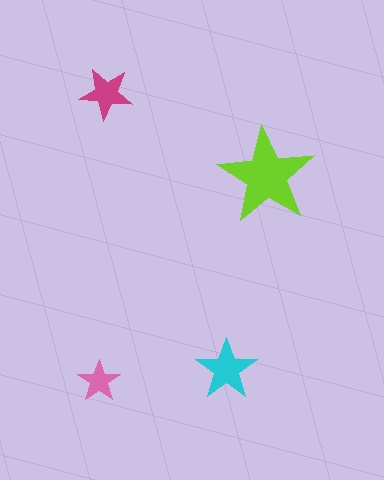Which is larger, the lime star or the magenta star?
The lime one.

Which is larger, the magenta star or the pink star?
The magenta one.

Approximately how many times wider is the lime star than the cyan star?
About 1.5 times wider.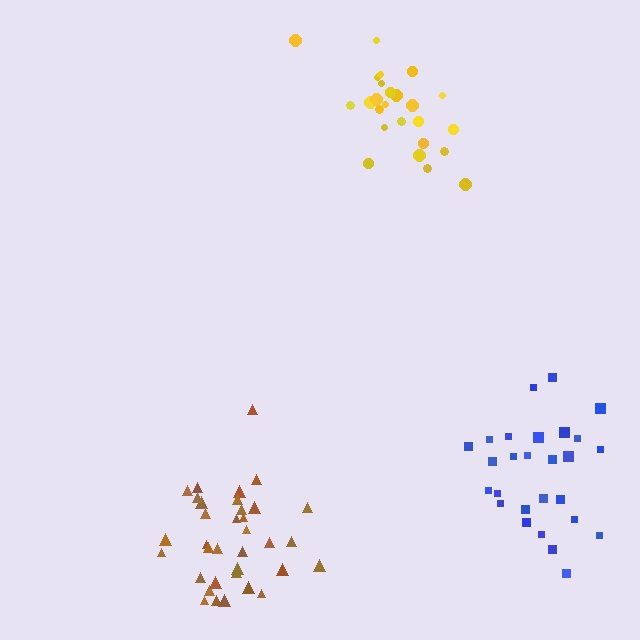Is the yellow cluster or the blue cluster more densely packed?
Yellow.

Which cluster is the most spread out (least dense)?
Blue.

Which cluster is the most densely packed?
Brown.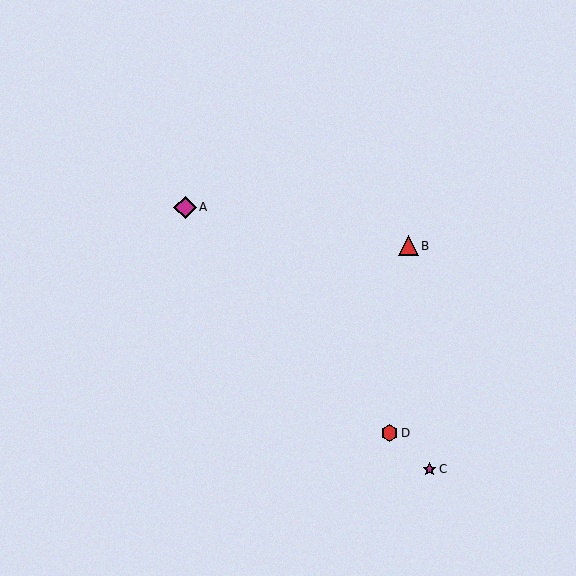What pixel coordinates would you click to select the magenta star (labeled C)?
Click at (430, 469) to select the magenta star C.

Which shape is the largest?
The magenta diamond (labeled A) is the largest.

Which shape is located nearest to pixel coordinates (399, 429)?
The red hexagon (labeled D) at (390, 433) is nearest to that location.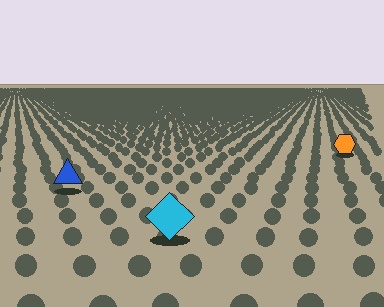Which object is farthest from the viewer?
The orange hexagon is farthest from the viewer. It appears smaller and the ground texture around it is denser.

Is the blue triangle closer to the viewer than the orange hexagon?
Yes. The blue triangle is closer — you can tell from the texture gradient: the ground texture is coarser near it.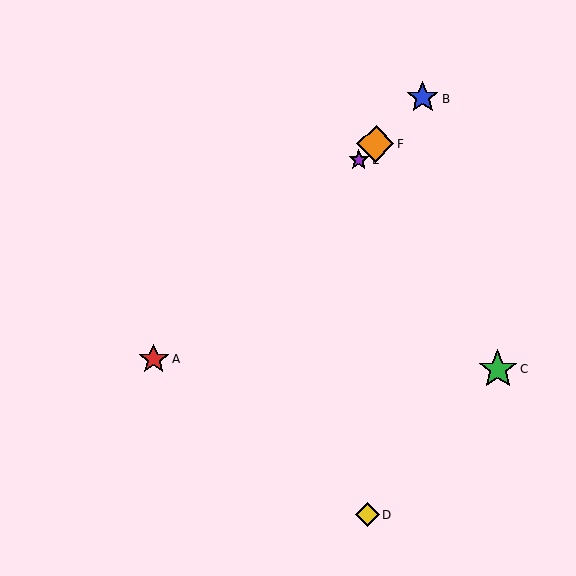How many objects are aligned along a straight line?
4 objects (A, B, E, F) are aligned along a straight line.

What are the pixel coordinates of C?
Object C is at (498, 369).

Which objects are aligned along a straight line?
Objects A, B, E, F are aligned along a straight line.